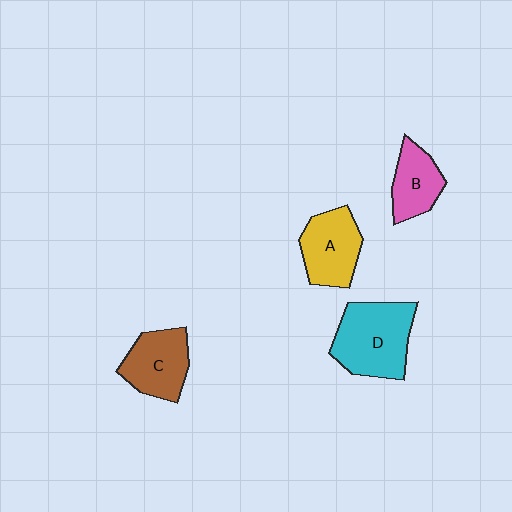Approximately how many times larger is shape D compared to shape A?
Approximately 1.4 times.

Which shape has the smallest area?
Shape B (pink).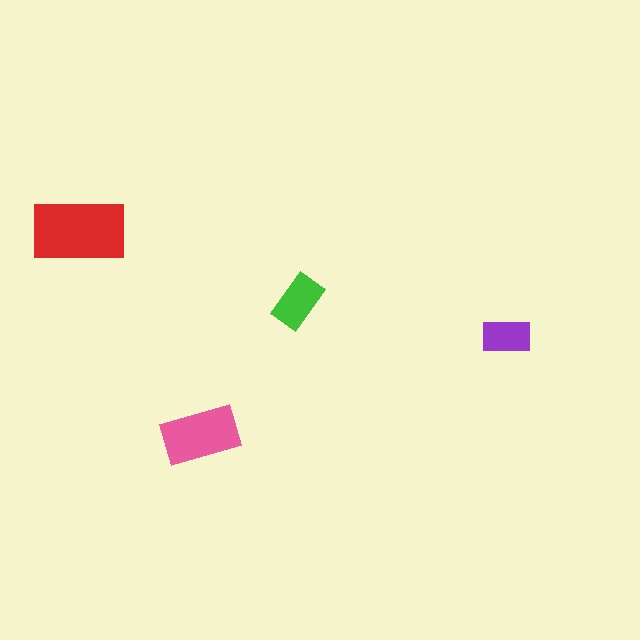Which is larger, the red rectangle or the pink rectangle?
The red one.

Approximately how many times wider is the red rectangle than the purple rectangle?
About 2 times wider.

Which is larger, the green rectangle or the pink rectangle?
The pink one.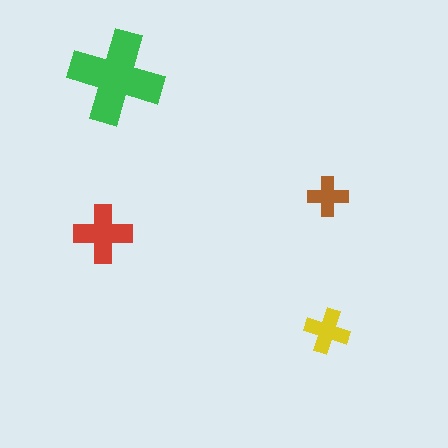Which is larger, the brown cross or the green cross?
The green one.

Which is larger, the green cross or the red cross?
The green one.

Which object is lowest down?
The yellow cross is bottommost.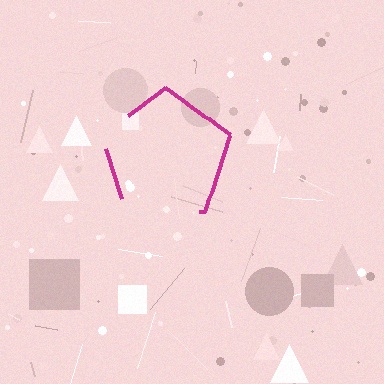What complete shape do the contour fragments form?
The contour fragments form a pentagon.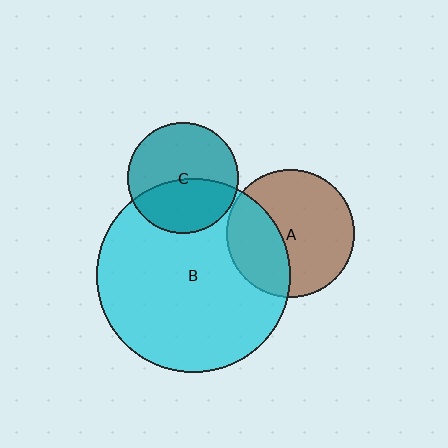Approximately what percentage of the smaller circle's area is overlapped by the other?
Approximately 35%.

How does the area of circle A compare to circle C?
Approximately 1.3 times.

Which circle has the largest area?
Circle B (cyan).